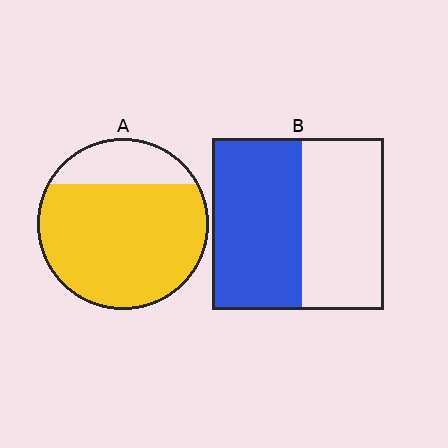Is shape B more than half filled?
Roughly half.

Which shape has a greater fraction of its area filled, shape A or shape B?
Shape A.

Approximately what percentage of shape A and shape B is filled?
A is approximately 80% and B is approximately 50%.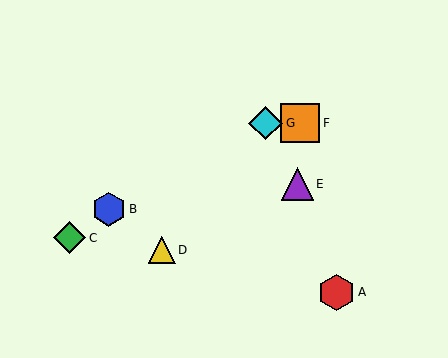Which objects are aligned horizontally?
Objects F, G are aligned horizontally.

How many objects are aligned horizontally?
2 objects (F, G) are aligned horizontally.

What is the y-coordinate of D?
Object D is at y≈250.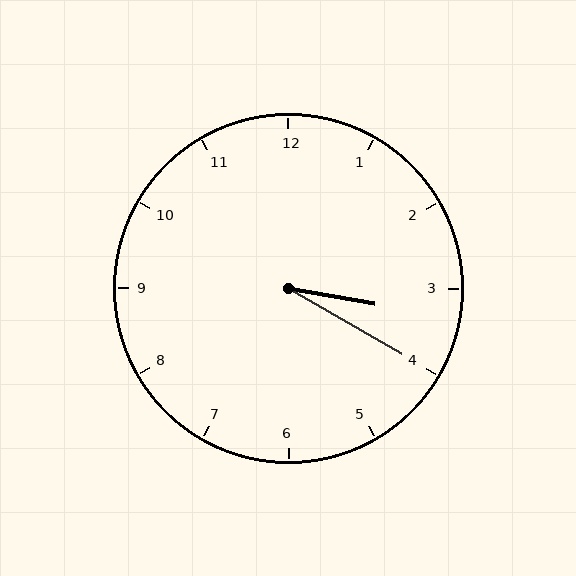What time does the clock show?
3:20.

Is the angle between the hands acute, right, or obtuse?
It is acute.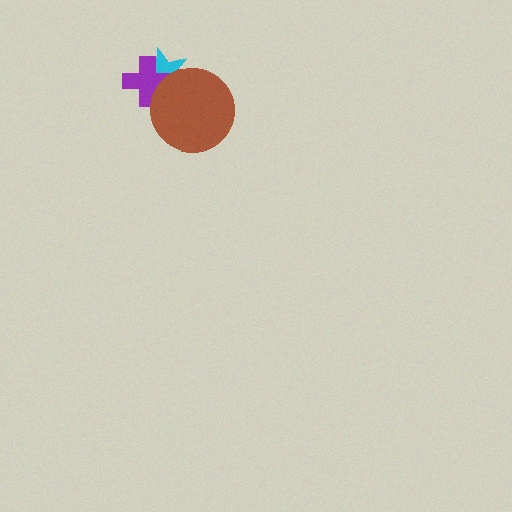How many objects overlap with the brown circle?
2 objects overlap with the brown circle.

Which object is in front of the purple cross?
The brown circle is in front of the purple cross.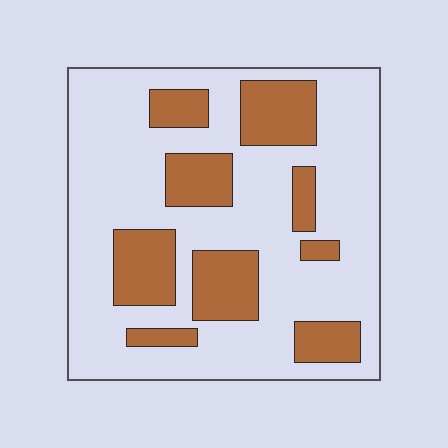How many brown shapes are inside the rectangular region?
9.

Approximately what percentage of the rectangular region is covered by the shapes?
Approximately 30%.